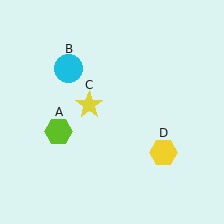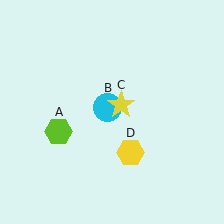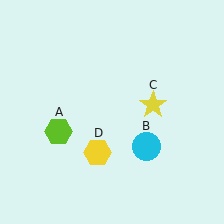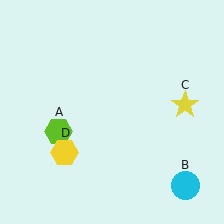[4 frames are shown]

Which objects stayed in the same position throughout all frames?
Lime hexagon (object A) remained stationary.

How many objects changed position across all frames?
3 objects changed position: cyan circle (object B), yellow star (object C), yellow hexagon (object D).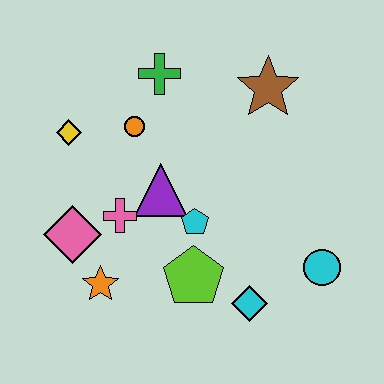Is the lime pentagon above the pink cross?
No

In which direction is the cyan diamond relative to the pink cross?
The cyan diamond is to the right of the pink cross.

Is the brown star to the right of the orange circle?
Yes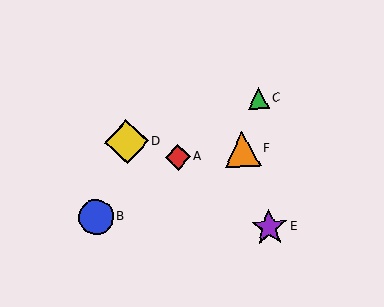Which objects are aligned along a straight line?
Objects A, B, C are aligned along a straight line.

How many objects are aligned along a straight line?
3 objects (A, B, C) are aligned along a straight line.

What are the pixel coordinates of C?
Object C is at (259, 98).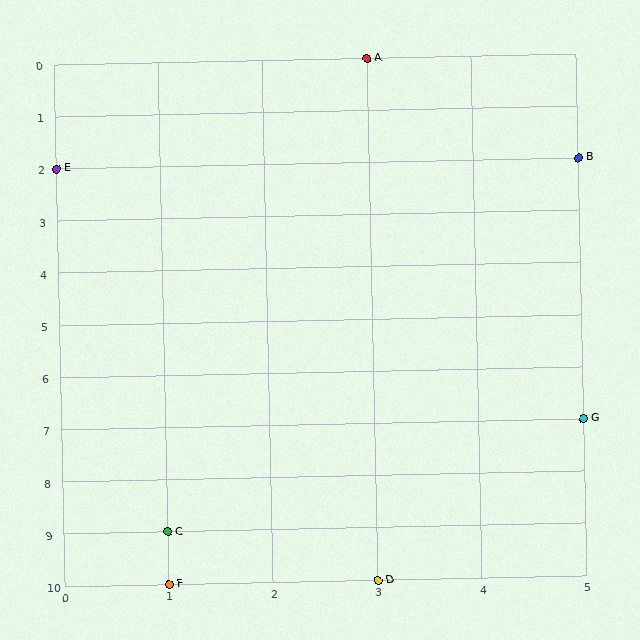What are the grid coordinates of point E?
Point E is at grid coordinates (0, 2).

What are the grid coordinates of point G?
Point G is at grid coordinates (5, 7).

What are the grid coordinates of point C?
Point C is at grid coordinates (1, 9).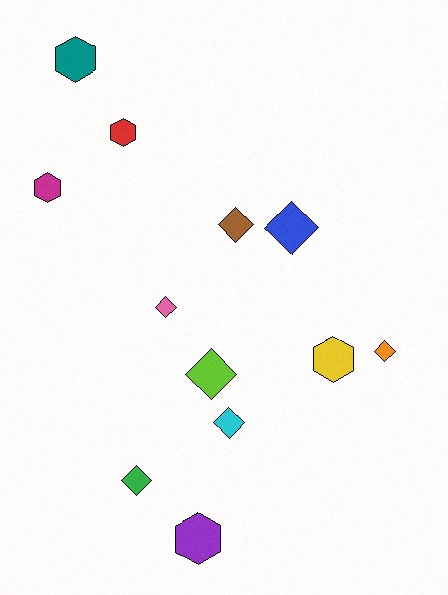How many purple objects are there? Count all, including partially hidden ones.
There is 1 purple object.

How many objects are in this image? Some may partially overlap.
There are 12 objects.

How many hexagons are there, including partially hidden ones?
There are 5 hexagons.